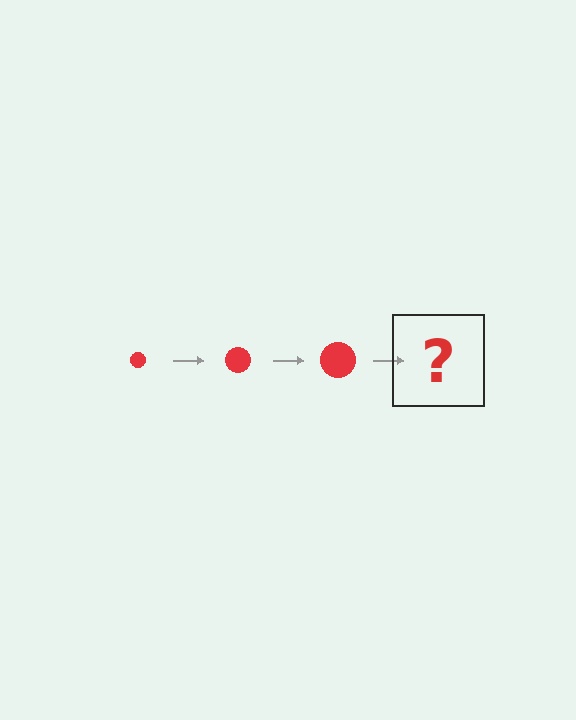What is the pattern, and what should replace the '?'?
The pattern is that the circle gets progressively larger each step. The '?' should be a red circle, larger than the previous one.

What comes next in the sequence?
The next element should be a red circle, larger than the previous one.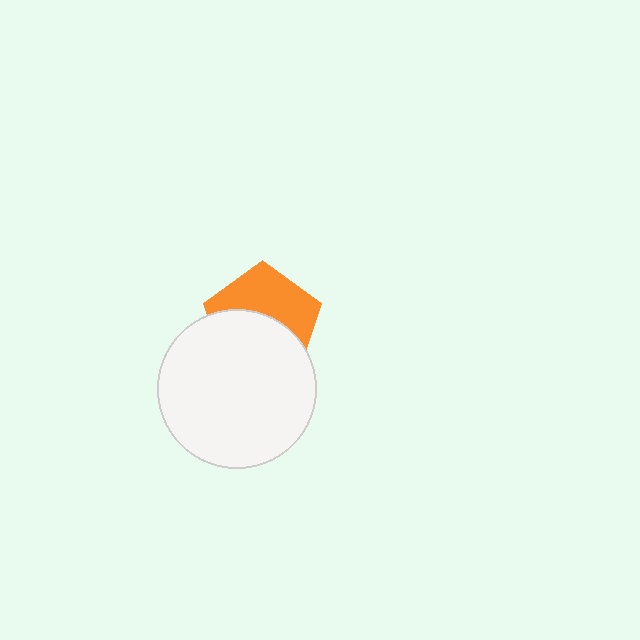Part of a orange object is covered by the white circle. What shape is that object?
It is a pentagon.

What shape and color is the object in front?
The object in front is a white circle.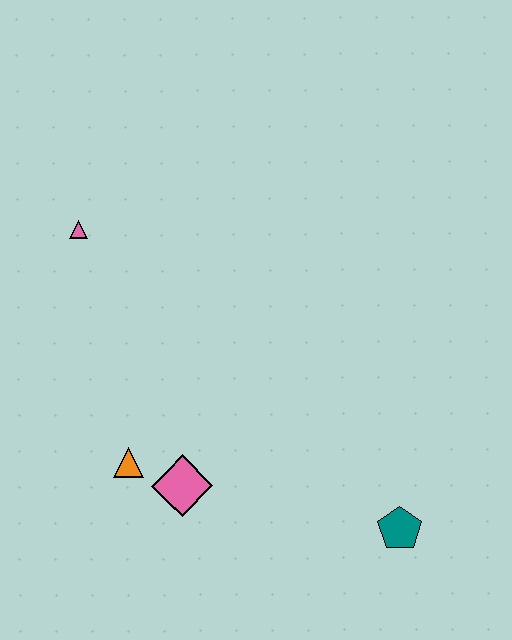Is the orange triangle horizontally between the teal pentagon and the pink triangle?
Yes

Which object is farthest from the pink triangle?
The teal pentagon is farthest from the pink triangle.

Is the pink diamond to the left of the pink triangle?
No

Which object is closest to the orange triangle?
The pink diamond is closest to the orange triangle.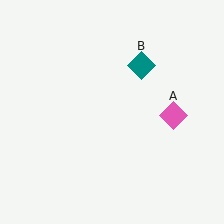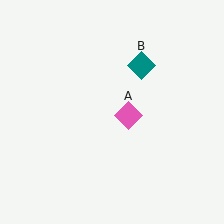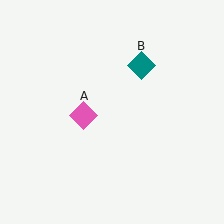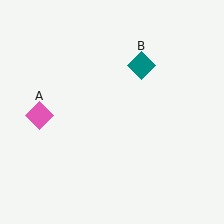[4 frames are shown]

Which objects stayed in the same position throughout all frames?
Teal diamond (object B) remained stationary.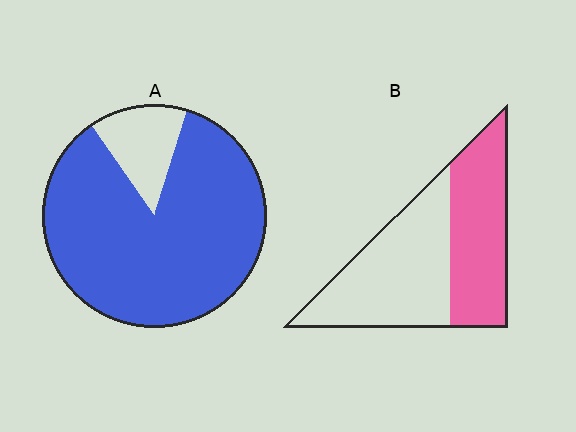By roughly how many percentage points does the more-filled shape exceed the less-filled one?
By roughly 40 percentage points (A over B).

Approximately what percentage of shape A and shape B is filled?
A is approximately 85% and B is approximately 45%.